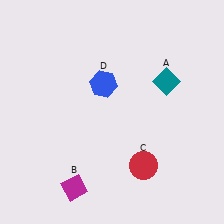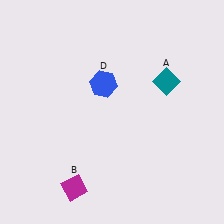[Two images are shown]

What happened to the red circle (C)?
The red circle (C) was removed in Image 2. It was in the bottom-right area of Image 1.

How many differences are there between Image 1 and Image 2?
There is 1 difference between the two images.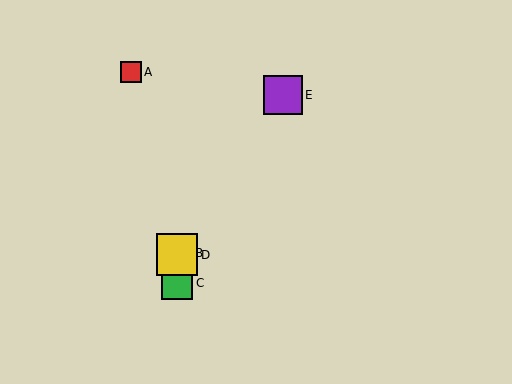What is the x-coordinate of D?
Object D is at x≈177.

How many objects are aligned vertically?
3 objects (B, C, D) are aligned vertically.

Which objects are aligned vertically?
Objects B, C, D are aligned vertically.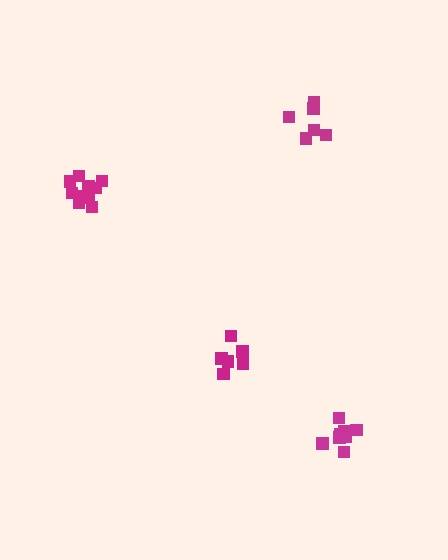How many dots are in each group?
Group 1: 6 dots, Group 2: 10 dots, Group 3: 8 dots, Group 4: 6 dots (30 total).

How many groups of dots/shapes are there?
There are 4 groups.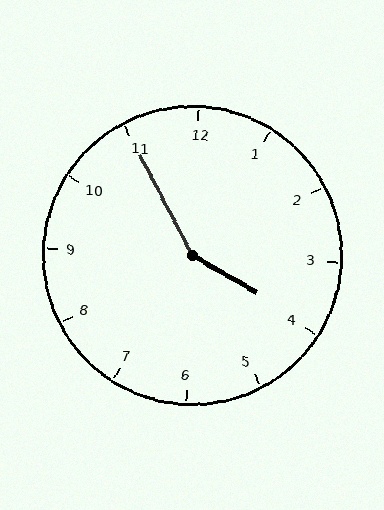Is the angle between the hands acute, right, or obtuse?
It is obtuse.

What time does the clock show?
3:55.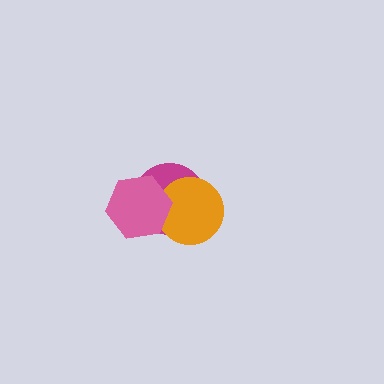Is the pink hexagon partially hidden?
No, no other shape covers it.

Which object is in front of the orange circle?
The pink hexagon is in front of the orange circle.